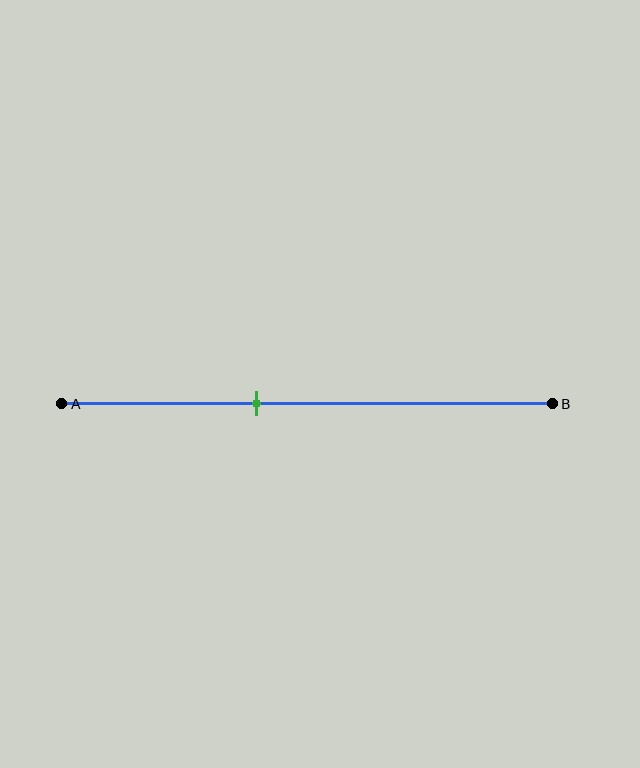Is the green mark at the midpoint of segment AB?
No, the mark is at about 40% from A, not at the 50% midpoint.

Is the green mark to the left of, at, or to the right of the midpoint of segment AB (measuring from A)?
The green mark is to the left of the midpoint of segment AB.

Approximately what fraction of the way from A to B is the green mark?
The green mark is approximately 40% of the way from A to B.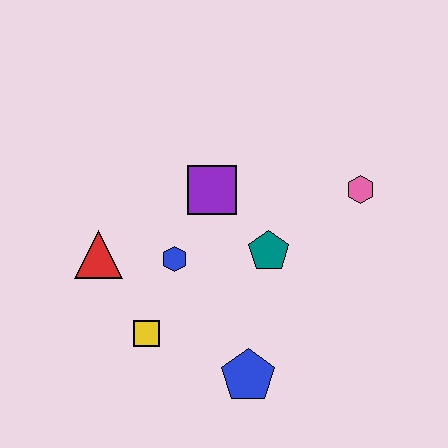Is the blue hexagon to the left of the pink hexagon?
Yes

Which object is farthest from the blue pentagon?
The pink hexagon is farthest from the blue pentagon.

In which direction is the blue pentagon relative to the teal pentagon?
The blue pentagon is below the teal pentagon.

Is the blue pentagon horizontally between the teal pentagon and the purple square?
Yes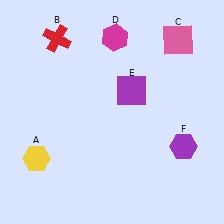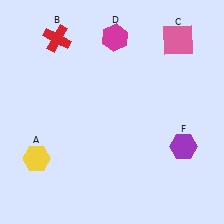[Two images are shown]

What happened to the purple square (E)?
The purple square (E) was removed in Image 2. It was in the top-right area of Image 1.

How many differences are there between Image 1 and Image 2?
There is 1 difference between the two images.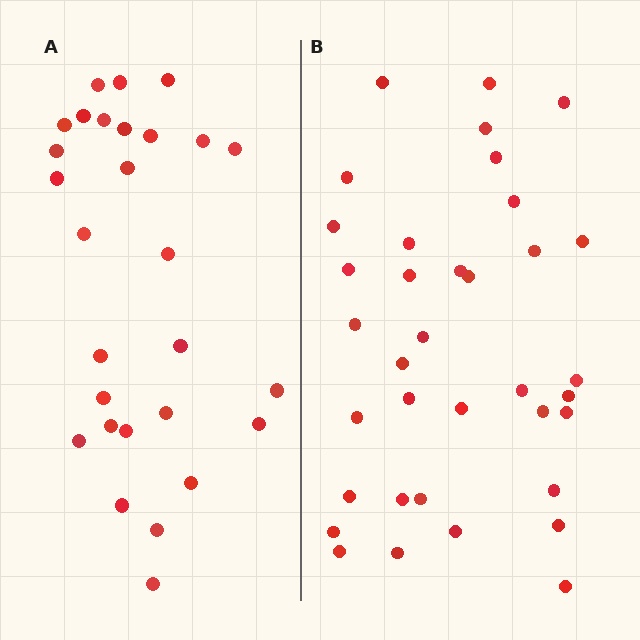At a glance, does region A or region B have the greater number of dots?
Region B (the right region) has more dots.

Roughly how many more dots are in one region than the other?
Region B has roughly 8 or so more dots than region A.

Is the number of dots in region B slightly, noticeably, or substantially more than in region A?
Region B has noticeably more, but not dramatically so. The ratio is roughly 1.3 to 1.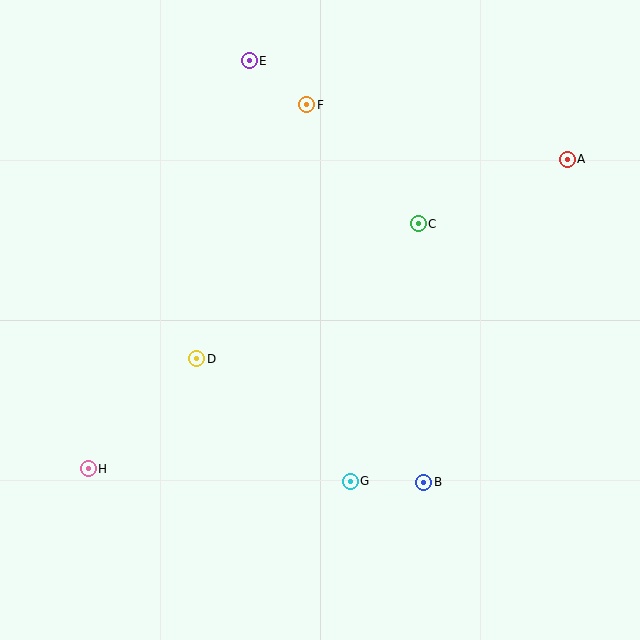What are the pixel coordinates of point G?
Point G is at (350, 481).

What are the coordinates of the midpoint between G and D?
The midpoint between G and D is at (273, 420).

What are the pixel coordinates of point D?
Point D is at (197, 359).